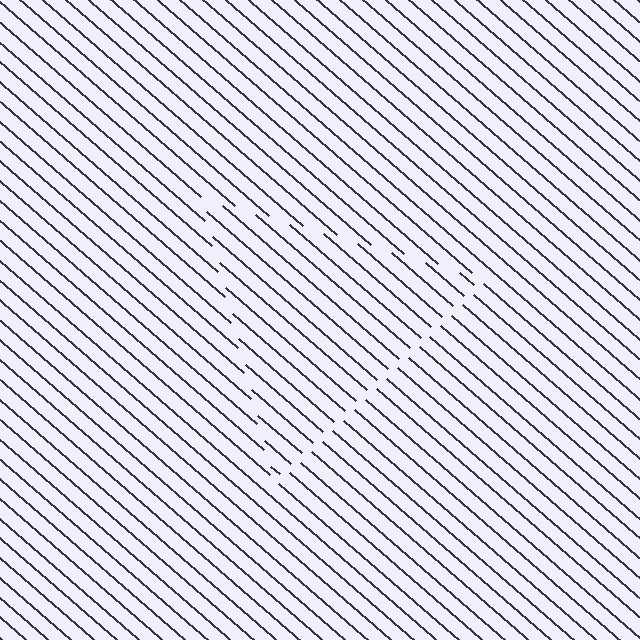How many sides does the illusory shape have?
3 sides — the line-ends trace a triangle.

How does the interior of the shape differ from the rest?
The interior of the shape contains the same grating, shifted by half a period — the contour is defined by the phase discontinuity where line-ends from the inner and outer gratings abut.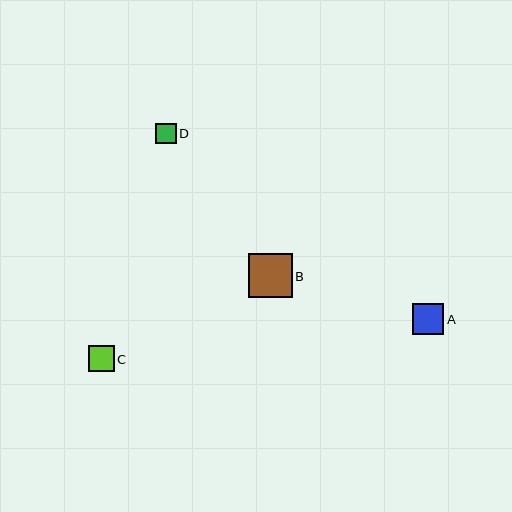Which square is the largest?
Square B is the largest with a size of approximately 44 pixels.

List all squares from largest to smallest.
From largest to smallest: B, A, C, D.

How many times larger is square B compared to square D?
Square B is approximately 2.2 times the size of square D.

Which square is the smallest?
Square D is the smallest with a size of approximately 20 pixels.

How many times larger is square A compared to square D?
Square A is approximately 1.5 times the size of square D.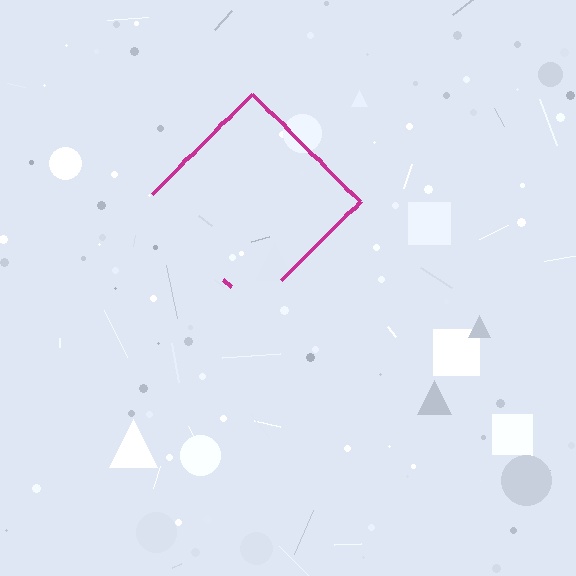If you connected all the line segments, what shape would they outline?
They would outline a diamond.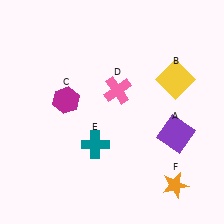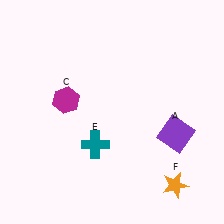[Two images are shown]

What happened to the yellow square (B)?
The yellow square (B) was removed in Image 2. It was in the top-right area of Image 1.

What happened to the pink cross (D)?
The pink cross (D) was removed in Image 2. It was in the top-right area of Image 1.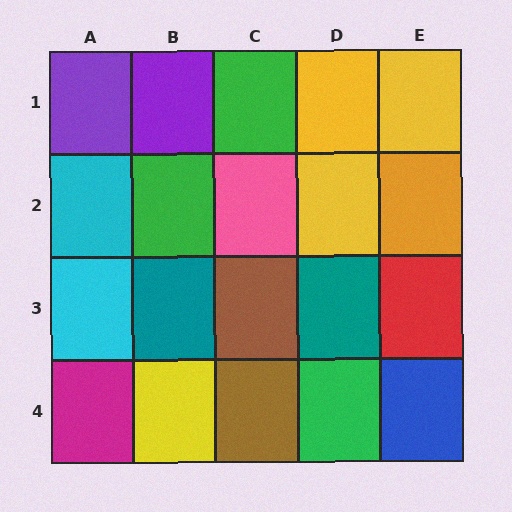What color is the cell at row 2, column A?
Cyan.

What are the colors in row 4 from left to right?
Magenta, yellow, brown, green, blue.